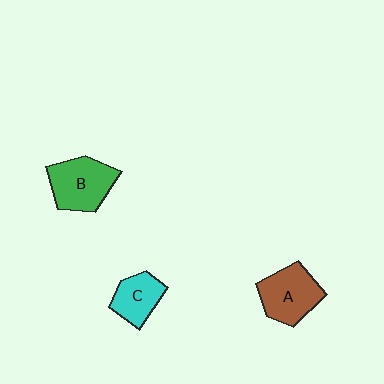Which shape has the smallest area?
Shape C (cyan).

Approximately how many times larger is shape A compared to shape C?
Approximately 1.4 times.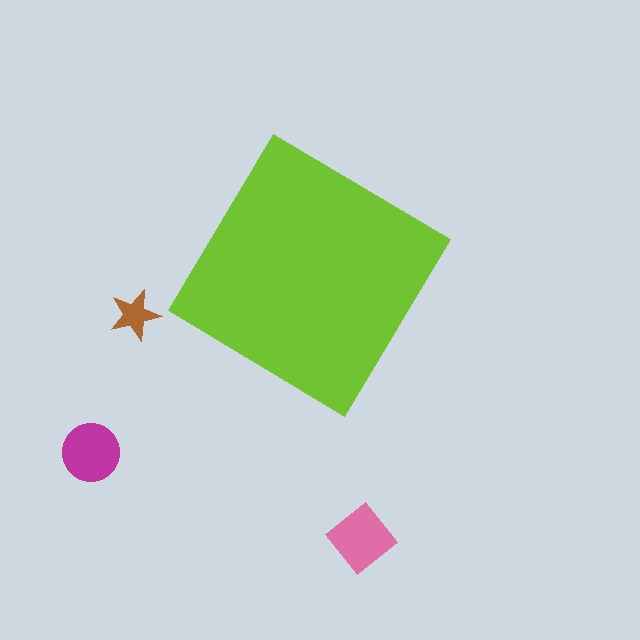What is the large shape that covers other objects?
A lime diamond.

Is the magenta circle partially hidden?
No, the magenta circle is fully visible.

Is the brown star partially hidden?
No, the brown star is fully visible.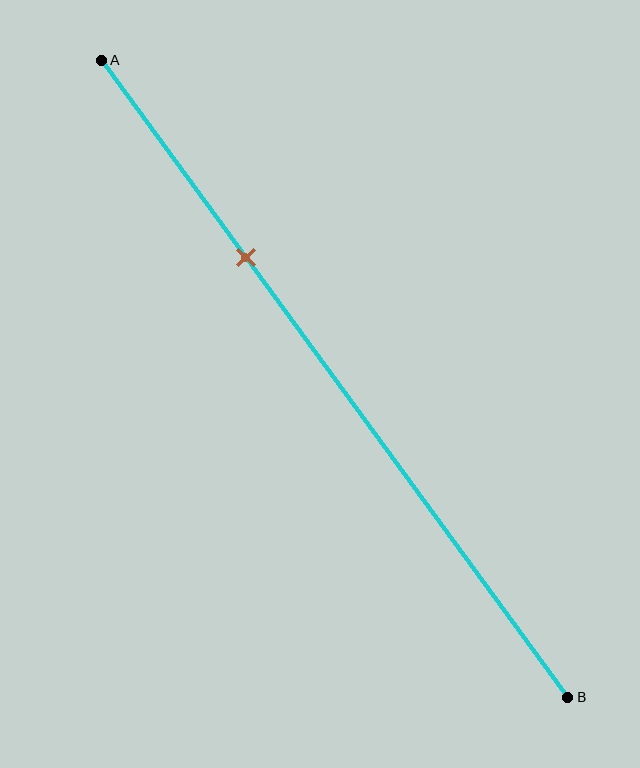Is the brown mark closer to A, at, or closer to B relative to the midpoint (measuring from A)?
The brown mark is closer to point A than the midpoint of segment AB.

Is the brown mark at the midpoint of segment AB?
No, the mark is at about 30% from A, not at the 50% midpoint.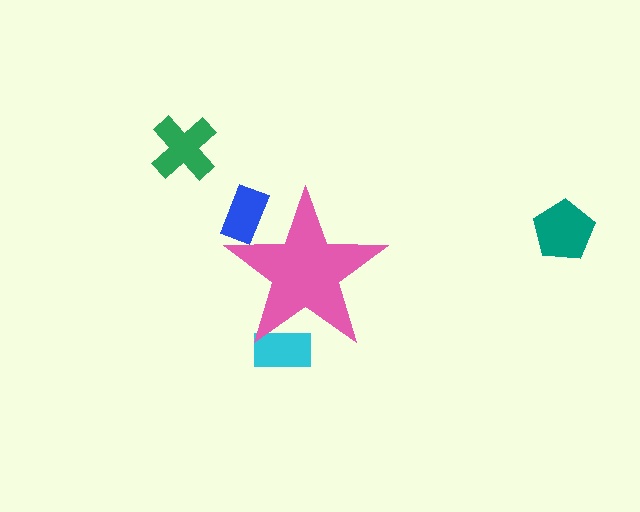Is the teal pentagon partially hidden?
No, the teal pentagon is fully visible.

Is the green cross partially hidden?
No, the green cross is fully visible.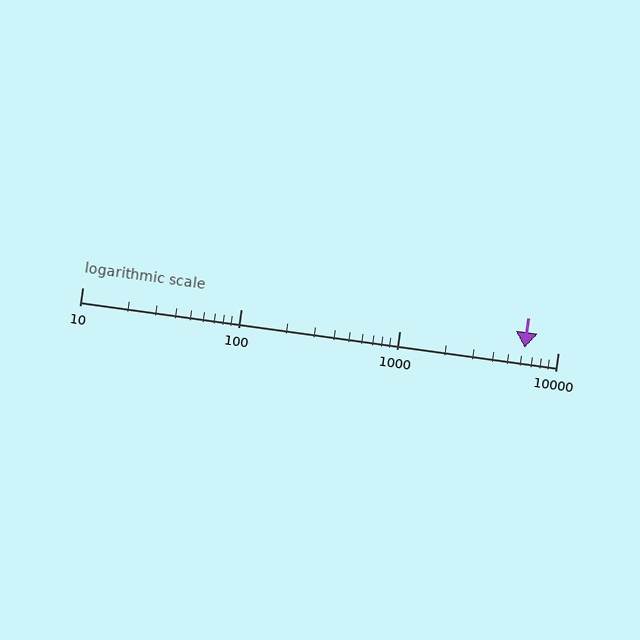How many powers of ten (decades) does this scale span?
The scale spans 3 decades, from 10 to 10000.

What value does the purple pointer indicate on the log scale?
The pointer indicates approximately 6200.